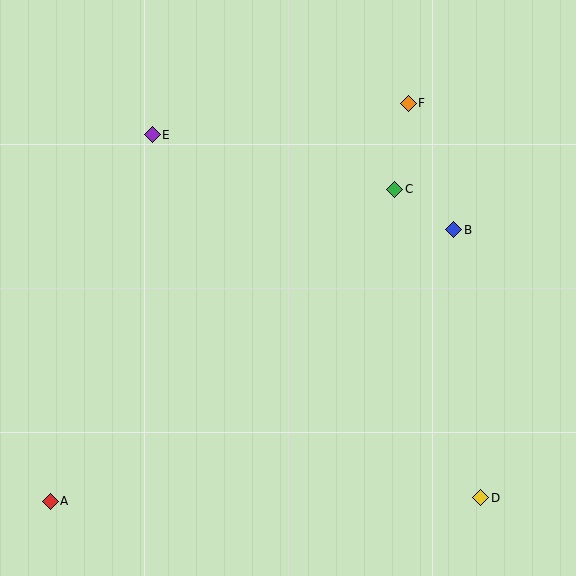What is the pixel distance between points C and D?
The distance between C and D is 320 pixels.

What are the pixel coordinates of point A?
Point A is at (50, 501).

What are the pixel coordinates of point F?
Point F is at (408, 103).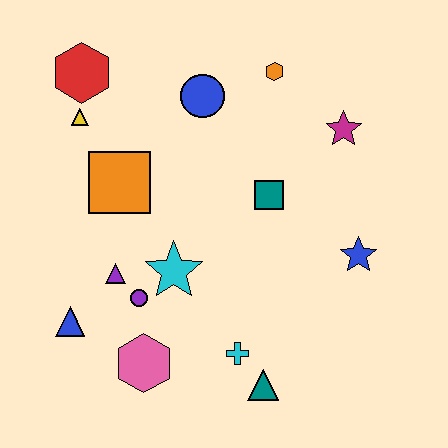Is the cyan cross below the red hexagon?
Yes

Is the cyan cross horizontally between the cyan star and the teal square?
Yes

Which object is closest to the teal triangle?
The cyan cross is closest to the teal triangle.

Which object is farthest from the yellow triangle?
The teal triangle is farthest from the yellow triangle.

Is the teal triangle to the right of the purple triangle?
Yes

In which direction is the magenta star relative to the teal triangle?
The magenta star is above the teal triangle.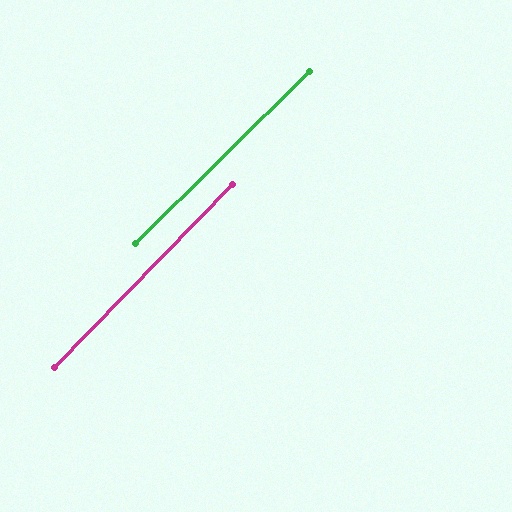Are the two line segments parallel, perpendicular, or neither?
Parallel — their directions differ by only 1.1°.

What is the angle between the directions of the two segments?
Approximately 1 degree.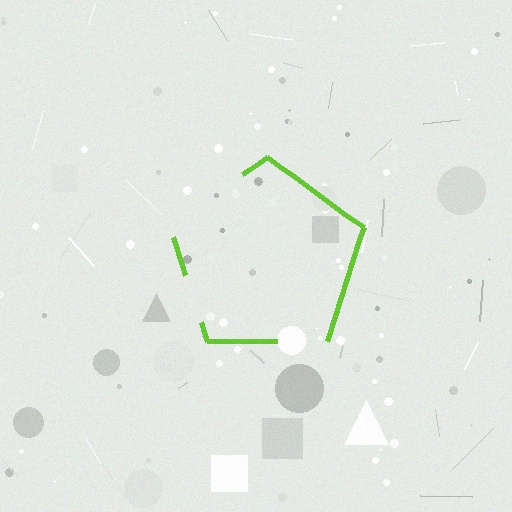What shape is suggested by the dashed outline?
The dashed outline suggests a pentagon.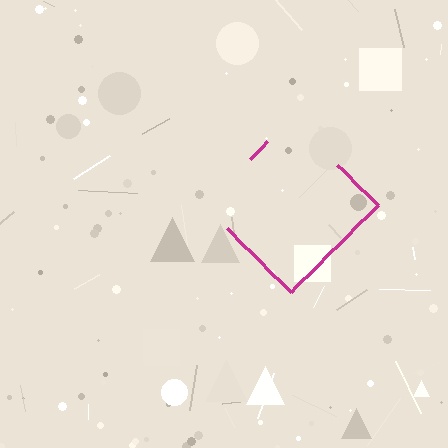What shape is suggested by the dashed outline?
The dashed outline suggests a diamond.